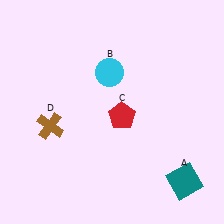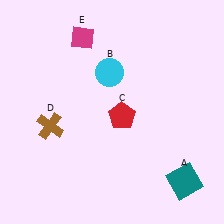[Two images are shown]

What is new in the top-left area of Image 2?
A magenta diamond (E) was added in the top-left area of Image 2.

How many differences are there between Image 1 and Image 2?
There is 1 difference between the two images.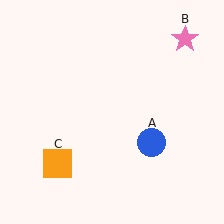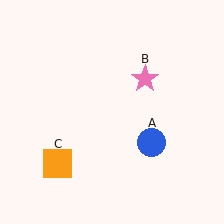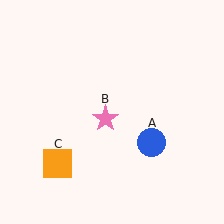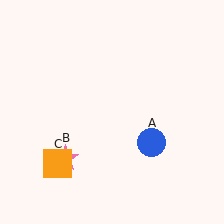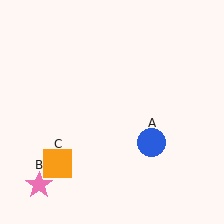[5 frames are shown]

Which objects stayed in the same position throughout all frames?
Blue circle (object A) and orange square (object C) remained stationary.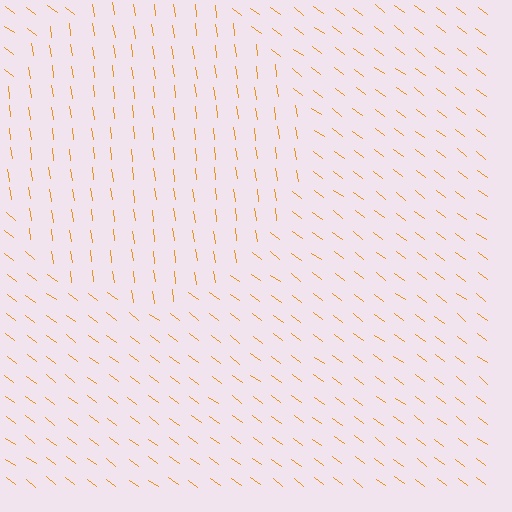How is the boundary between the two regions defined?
The boundary is defined purely by a change in line orientation (approximately 45 degrees difference). All lines are the same color and thickness.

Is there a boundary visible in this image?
Yes, there is a texture boundary formed by a change in line orientation.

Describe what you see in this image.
The image is filled with small orange line segments. A circle region in the image has lines oriented differently from the surrounding lines, creating a visible texture boundary.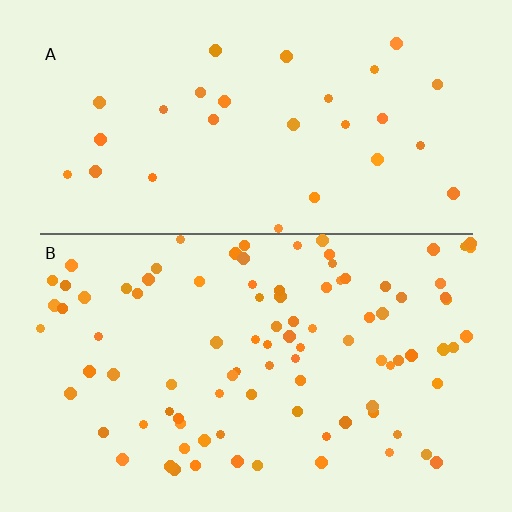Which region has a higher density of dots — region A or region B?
B (the bottom).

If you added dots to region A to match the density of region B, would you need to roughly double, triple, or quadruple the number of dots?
Approximately triple.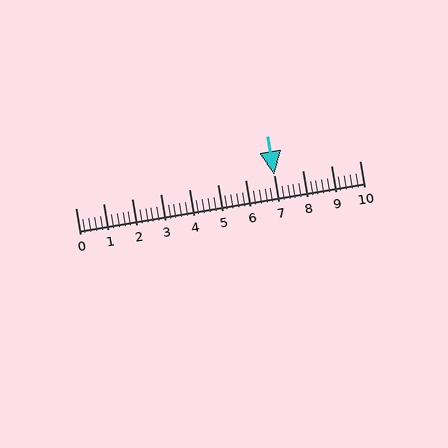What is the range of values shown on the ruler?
The ruler shows values from 0 to 10.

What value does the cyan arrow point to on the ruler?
The cyan arrow points to approximately 7.0.